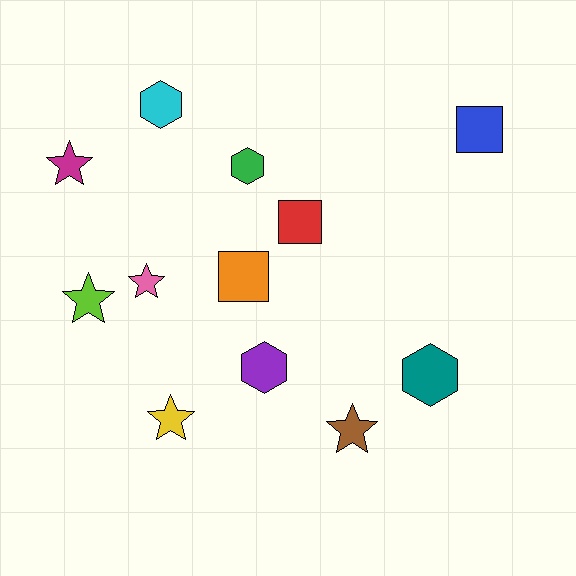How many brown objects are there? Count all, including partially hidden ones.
There is 1 brown object.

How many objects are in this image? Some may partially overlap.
There are 12 objects.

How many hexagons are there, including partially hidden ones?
There are 4 hexagons.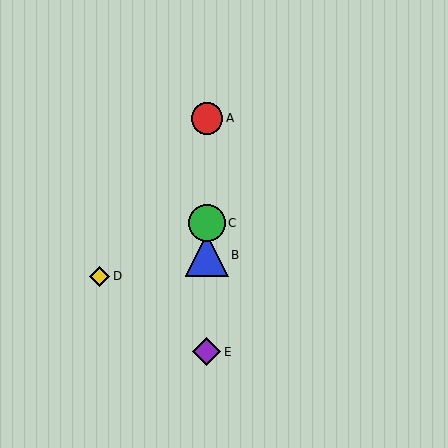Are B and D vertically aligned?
No, B is at x≈207 and D is at x≈100.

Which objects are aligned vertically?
Objects A, B, C, E are aligned vertically.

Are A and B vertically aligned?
Yes, both are at x≈207.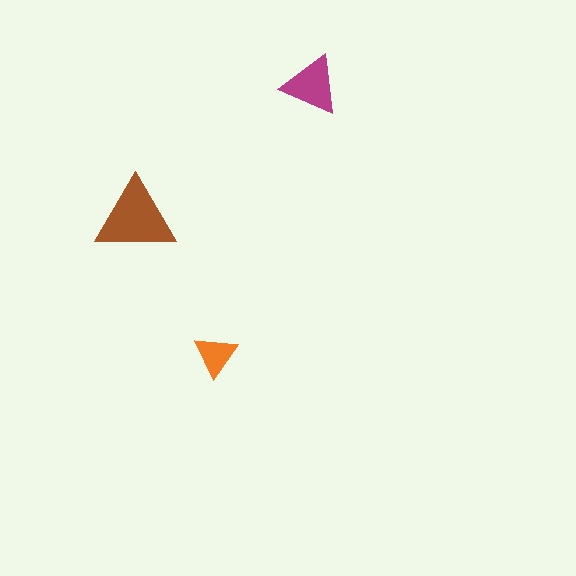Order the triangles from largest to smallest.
the brown one, the magenta one, the orange one.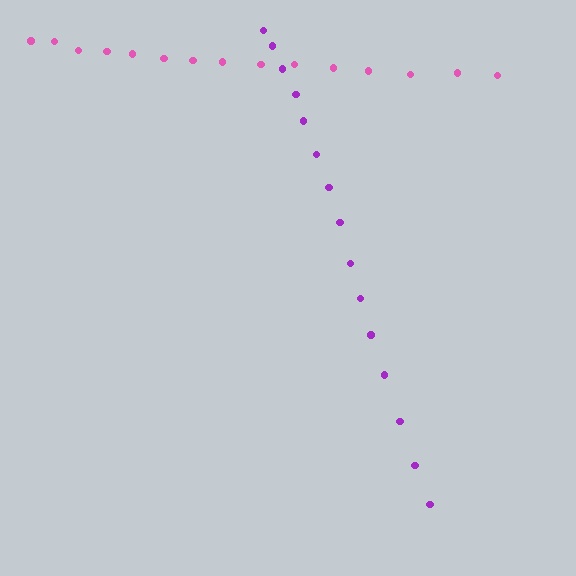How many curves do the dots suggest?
There are 2 distinct paths.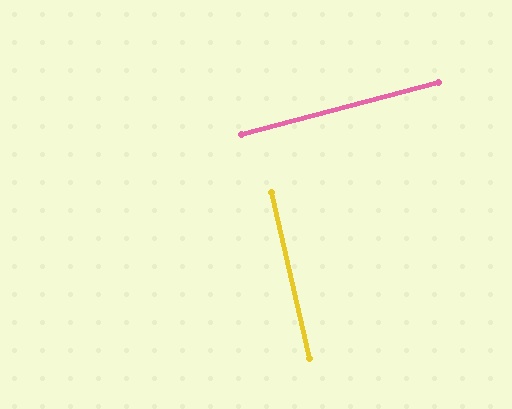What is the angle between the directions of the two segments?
Approximately 88 degrees.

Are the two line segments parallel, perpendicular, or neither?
Perpendicular — they meet at approximately 88°.